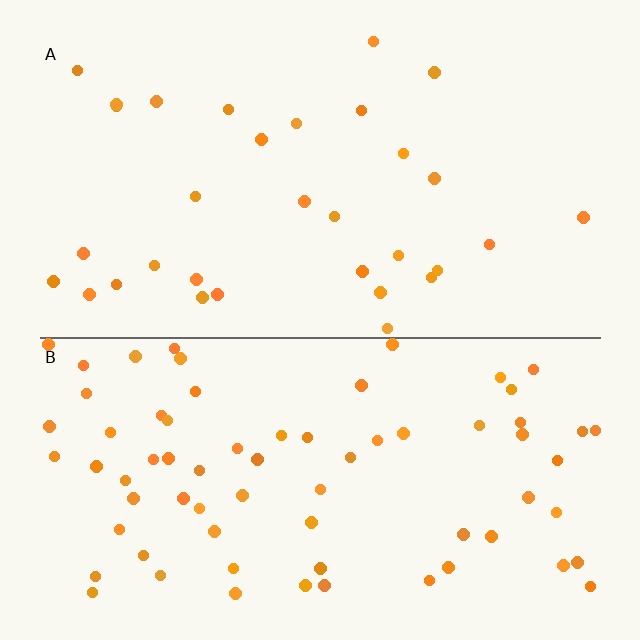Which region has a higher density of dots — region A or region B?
B (the bottom).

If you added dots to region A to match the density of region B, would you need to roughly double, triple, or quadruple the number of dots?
Approximately double.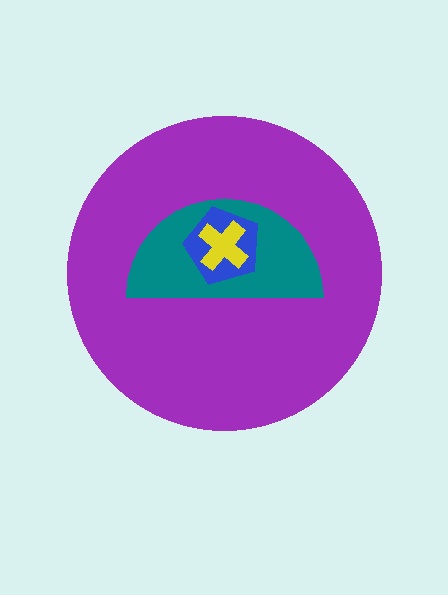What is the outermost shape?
The purple circle.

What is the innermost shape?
The yellow cross.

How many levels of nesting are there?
4.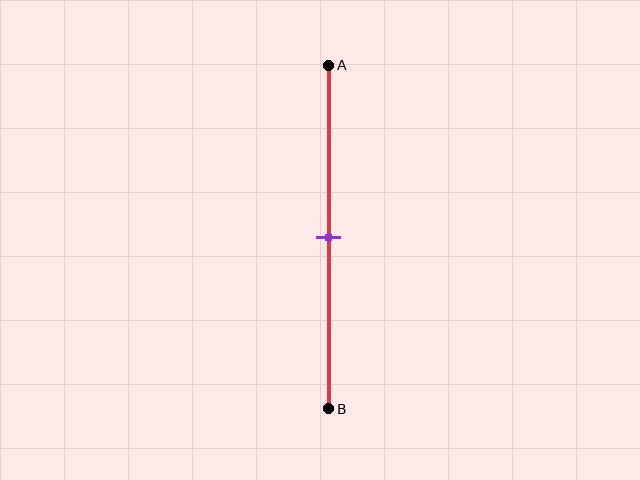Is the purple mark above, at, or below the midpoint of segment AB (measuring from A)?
The purple mark is approximately at the midpoint of segment AB.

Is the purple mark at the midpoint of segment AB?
Yes, the mark is approximately at the midpoint.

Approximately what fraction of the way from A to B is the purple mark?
The purple mark is approximately 50% of the way from A to B.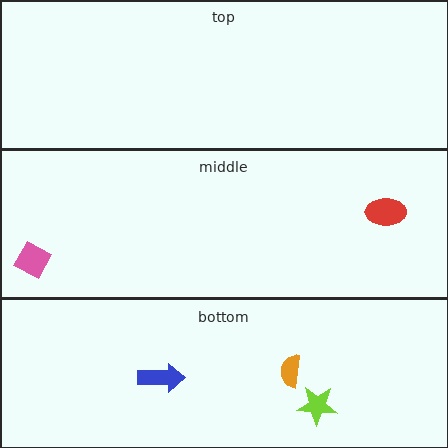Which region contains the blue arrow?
The bottom region.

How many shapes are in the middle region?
2.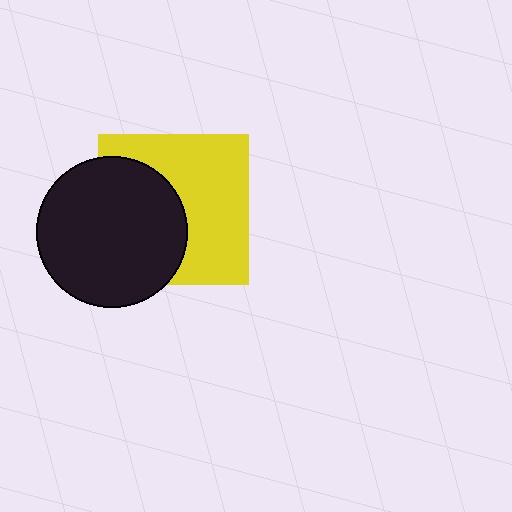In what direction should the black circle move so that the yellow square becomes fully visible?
The black circle should move left. That is the shortest direction to clear the overlap and leave the yellow square fully visible.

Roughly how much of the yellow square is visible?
About half of it is visible (roughly 56%).